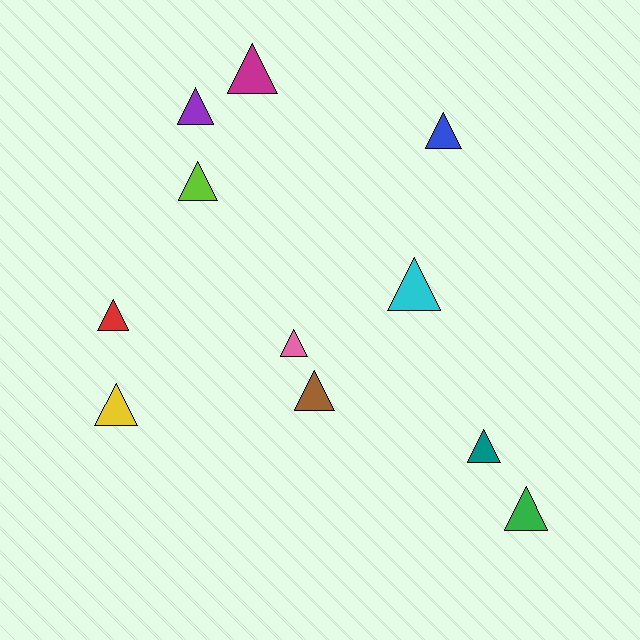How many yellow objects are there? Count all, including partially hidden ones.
There is 1 yellow object.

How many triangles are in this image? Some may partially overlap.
There are 11 triangles.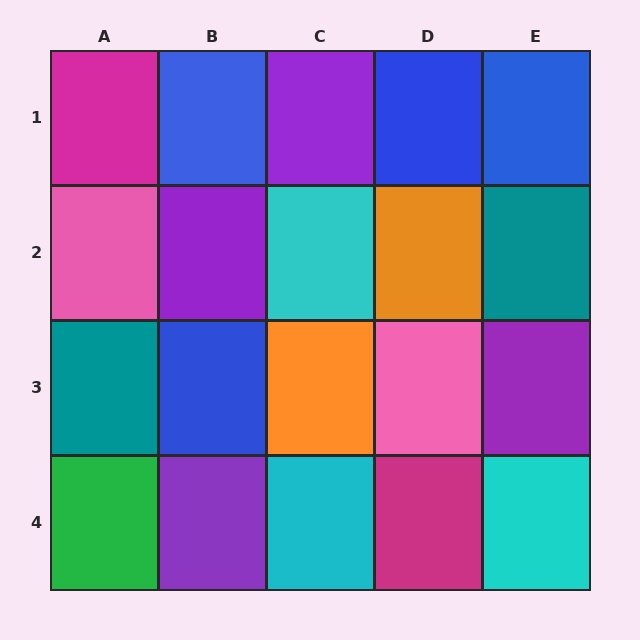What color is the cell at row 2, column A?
Pink.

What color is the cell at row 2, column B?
Purple.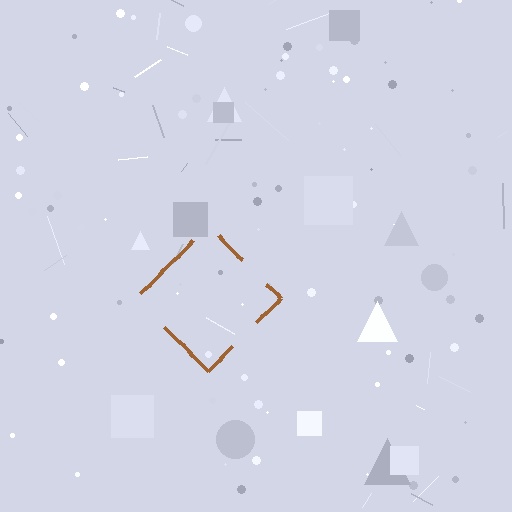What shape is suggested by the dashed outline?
The dashed outline suggests a diamond.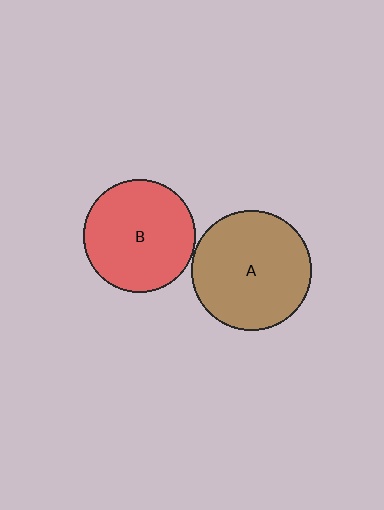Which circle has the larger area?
Circle A (brown).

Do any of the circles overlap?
No, none of the circles overlap.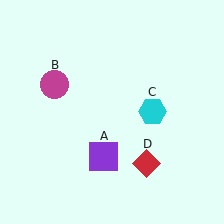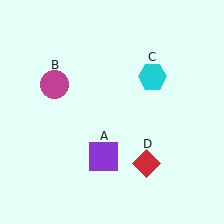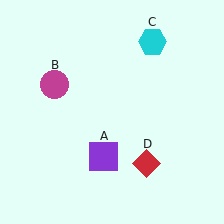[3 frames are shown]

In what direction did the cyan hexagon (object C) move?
The cyan hexagon (object C) moved up.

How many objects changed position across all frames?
1 object changed position: cyan hexagon (object C).